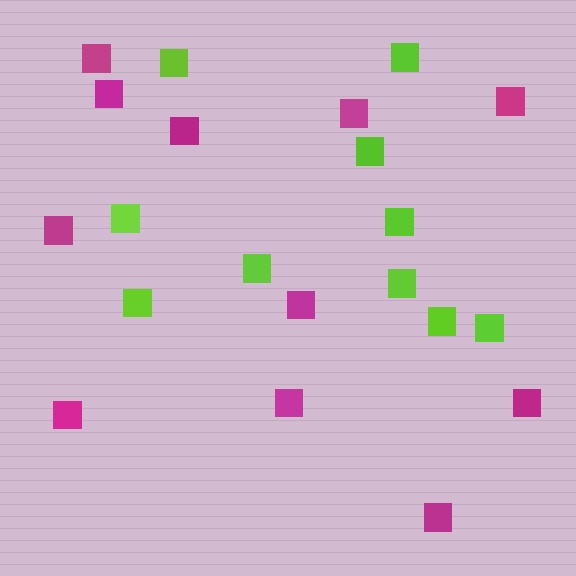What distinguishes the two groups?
There are 2 groups: one group of lime squares (10) and one group of magenta squares (11).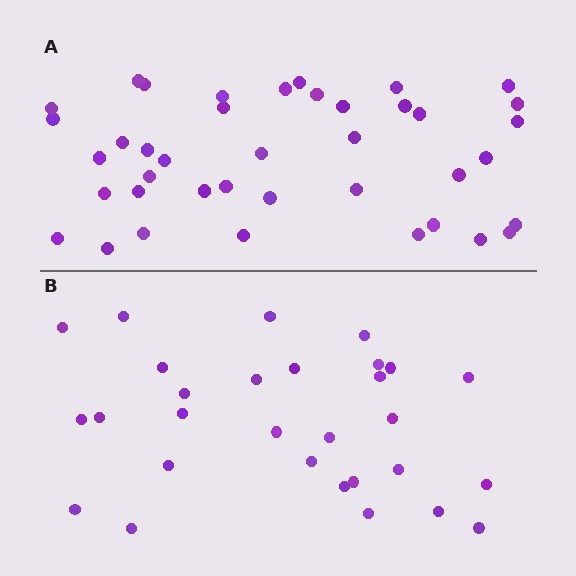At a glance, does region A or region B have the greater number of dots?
Region A (the top region) has more dots.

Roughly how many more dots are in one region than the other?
Region A has roughly 12 or so more dots than region B.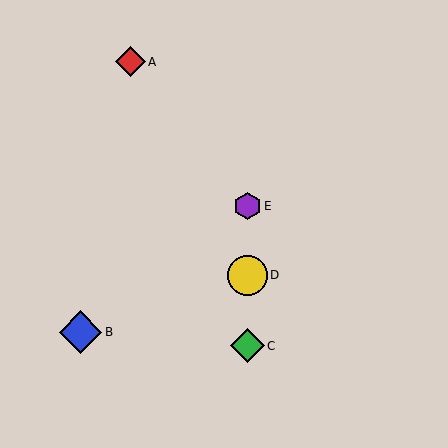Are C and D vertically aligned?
Yes, both are at x≈247.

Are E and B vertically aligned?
No, E is at x≈247 and B is at x≈80.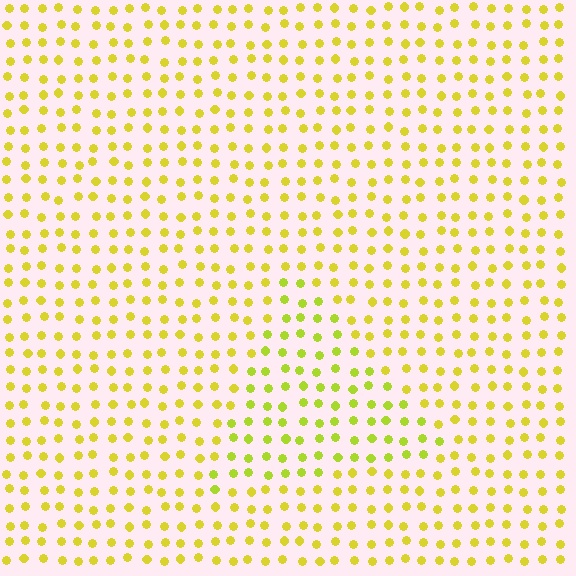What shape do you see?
I see a triangle.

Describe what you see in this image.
The image is filled with small yellow elements in a uniform arrangement. A triangle-shaped region is visible where the elements are tinted to a slightly different hue, forming a subtle color boundary.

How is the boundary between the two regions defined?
The boundary is defined purely by a slight shift in hue (about 20 degrees). Spacing, size, and orientation are identical on both sides.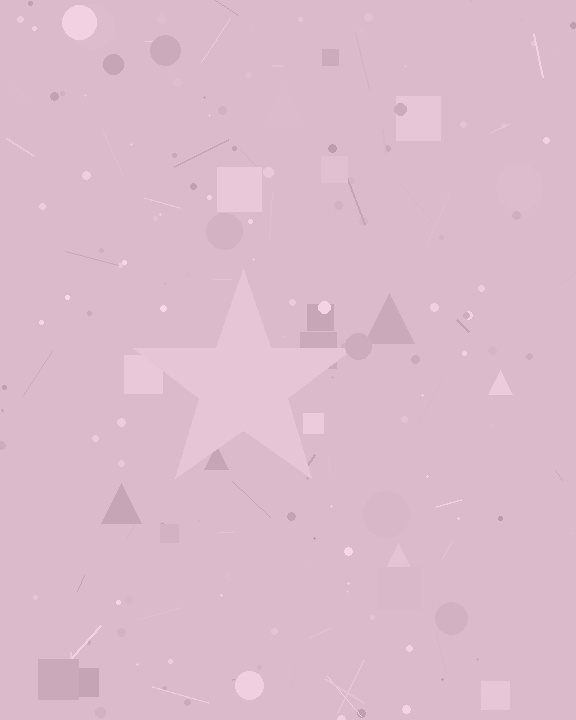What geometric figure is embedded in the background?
A star is embedded in the background.